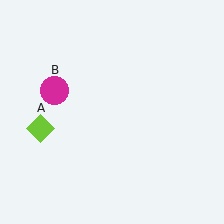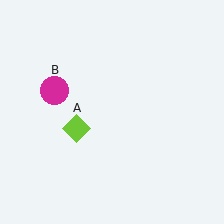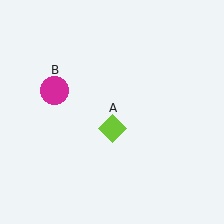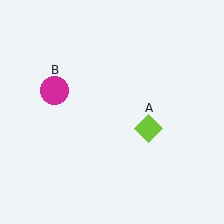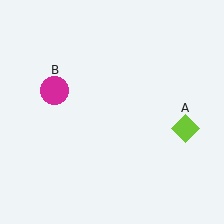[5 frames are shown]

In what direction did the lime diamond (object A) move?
The lime diamond (object A) moved right.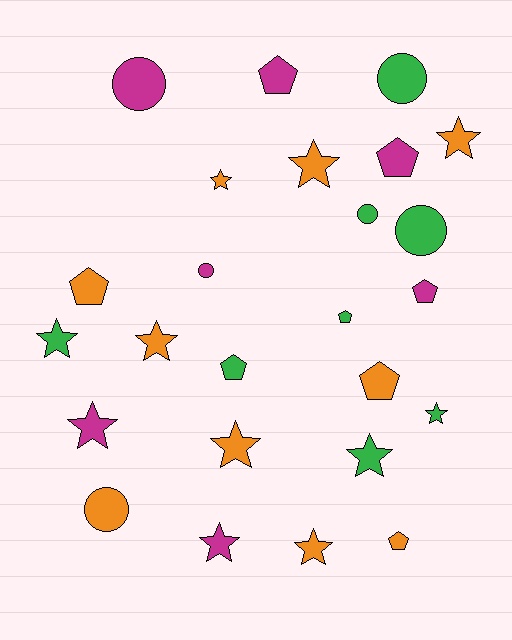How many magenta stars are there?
There are 2 magenta stars.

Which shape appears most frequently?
Star, with 11 objects.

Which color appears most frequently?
Orange, with 10 objects.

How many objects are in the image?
There are 25 objects.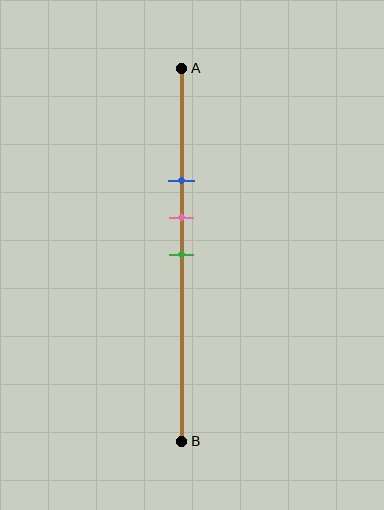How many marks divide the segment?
There are 3 marks dividing the segment.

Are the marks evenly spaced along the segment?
Yes, the marks are approximately evenly spaced.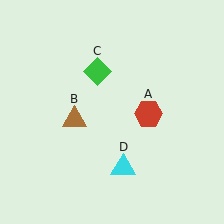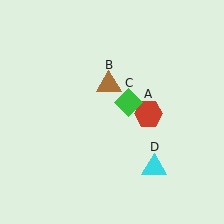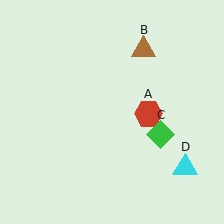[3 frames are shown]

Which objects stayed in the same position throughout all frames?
Red hexagon (object A) remained stationary.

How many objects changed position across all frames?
3 objects changed position: brown triangle (object B), green diamond (object C), cyan triangle (object D).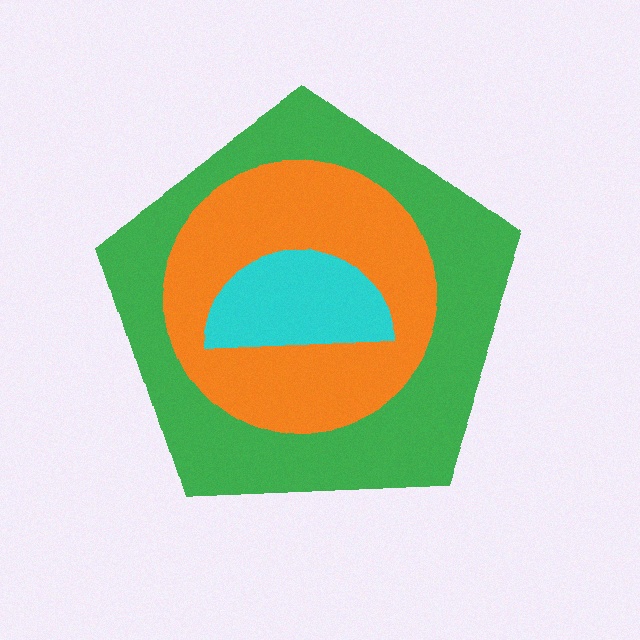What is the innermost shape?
The cyan semicircle.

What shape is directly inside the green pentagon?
The orange circle.